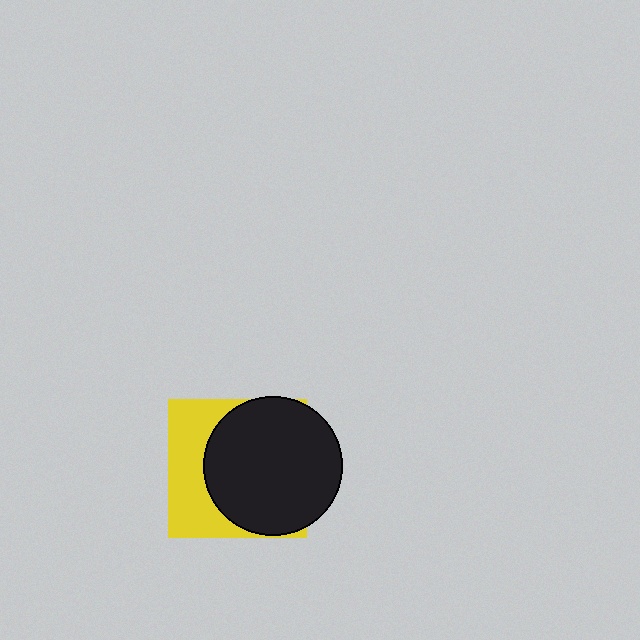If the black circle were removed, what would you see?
You would see the complete yellow square.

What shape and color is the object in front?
The object in front is a black circle.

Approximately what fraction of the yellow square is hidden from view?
Roughly 63% of the yellow square is hidden behind the black circle.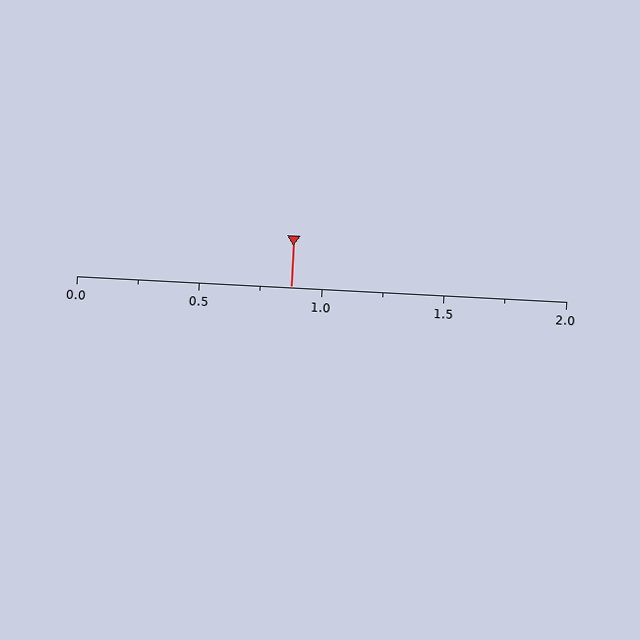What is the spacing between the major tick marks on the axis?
The major ticks are spaced 0.5 apart.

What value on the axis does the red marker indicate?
The marker indicates approximately 0.88.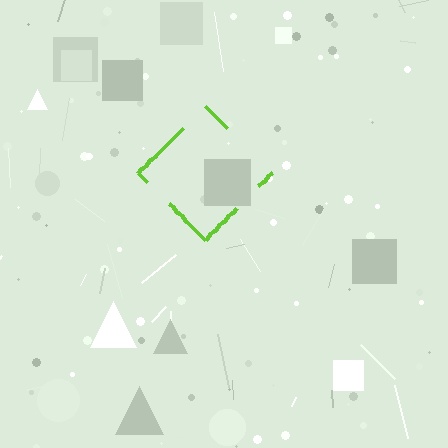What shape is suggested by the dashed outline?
The dashed outline suggests a diamond.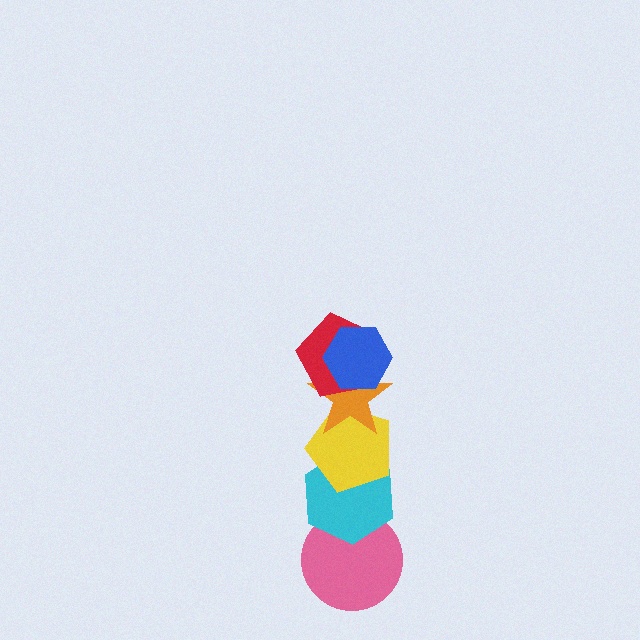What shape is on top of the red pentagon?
The blue hexagon is on top of the red pentagon.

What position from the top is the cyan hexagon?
The cyan hexagon is 5th from the top.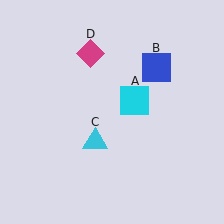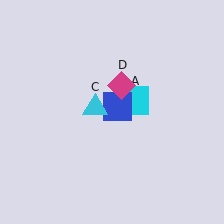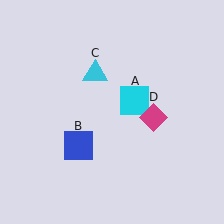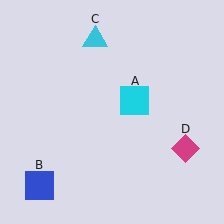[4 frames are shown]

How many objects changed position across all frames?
3 objects changed position: blue square (object B), cyan triangle (object C), magenta diamond (object D).